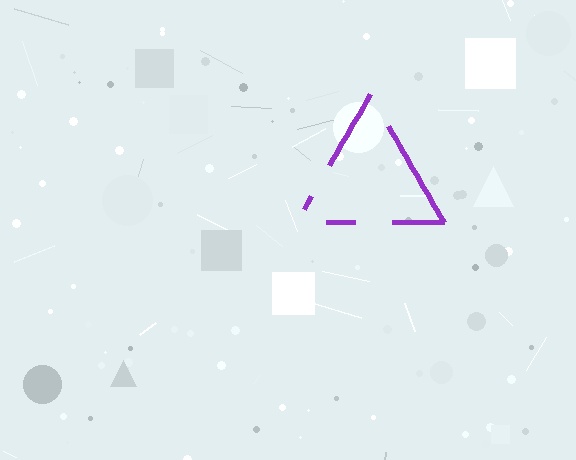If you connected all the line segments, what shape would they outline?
They would outline a triangle.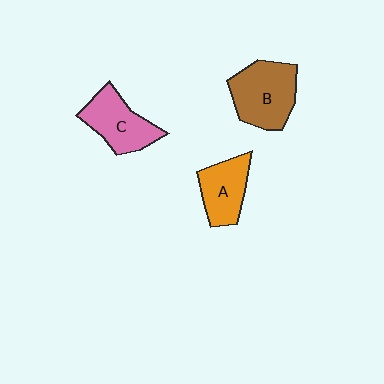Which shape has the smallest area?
Shape A (orange).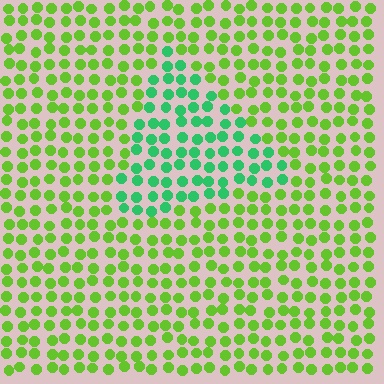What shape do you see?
I see a triangle.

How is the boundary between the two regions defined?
The boundary is defined purely by a slight shift in hue (about 45 degrees). Spacing, size, and orientation are identical on both sides.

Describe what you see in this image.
The image is filled with small lime elements in a uniform arrangement. A triangle-shaped region is visible where the elements are tinted to a slightly different hue, forming a subtle color boundary.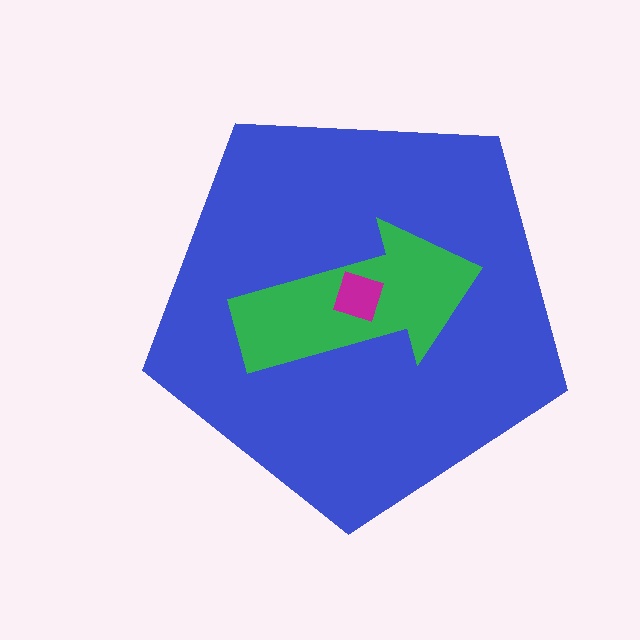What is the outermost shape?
The blue pentagon.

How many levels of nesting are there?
3.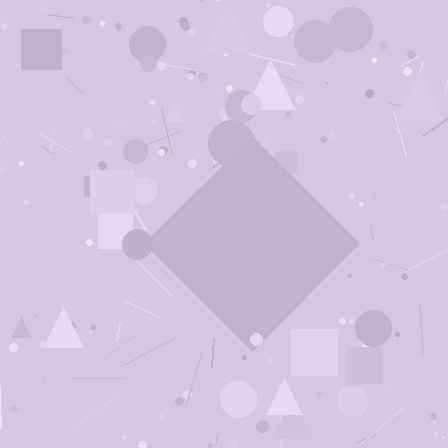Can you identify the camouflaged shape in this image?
The camouflaged shape is a diamond.